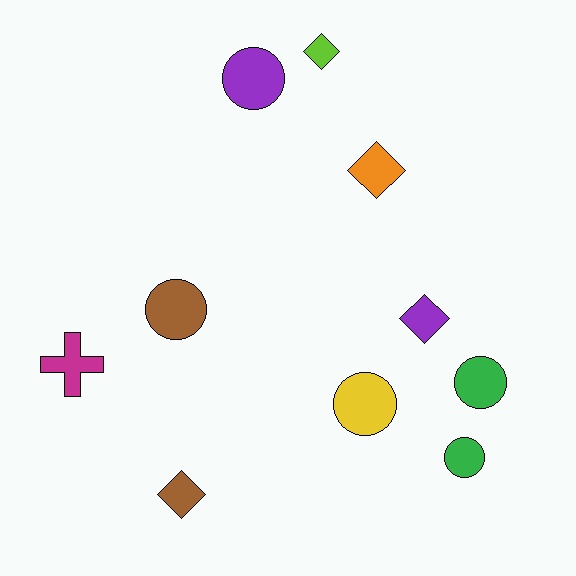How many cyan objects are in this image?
There are no cyan objects.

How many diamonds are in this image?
There are 4 diamonds.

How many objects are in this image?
There are 10 objects.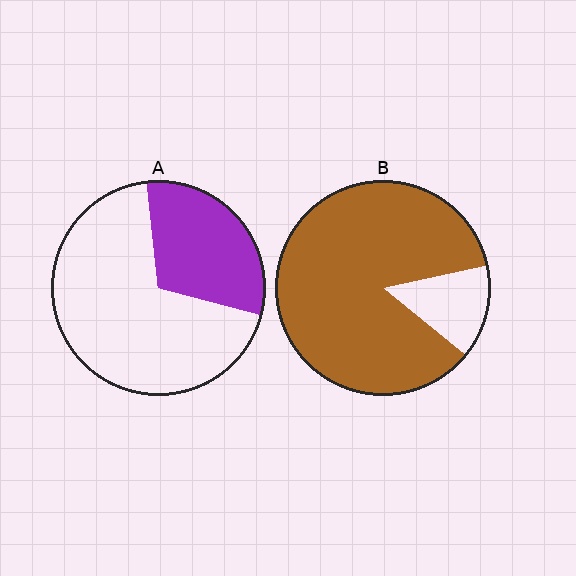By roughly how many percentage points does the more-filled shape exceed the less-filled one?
By roughly 55 percentage points (B over A).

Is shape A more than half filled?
No.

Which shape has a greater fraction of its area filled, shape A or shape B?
Shape B.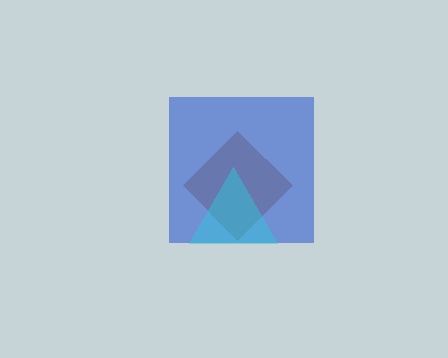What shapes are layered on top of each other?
The layered shapes are: a brown diamond, a blue square, a cyan triangle.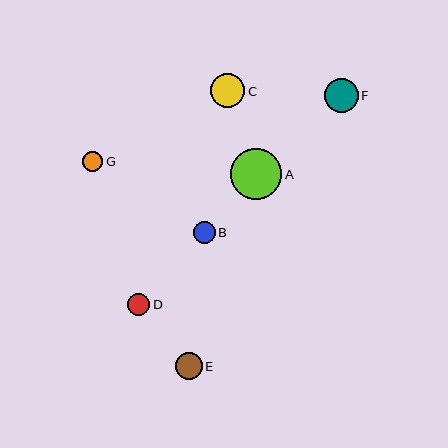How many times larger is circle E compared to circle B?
Circle E is approximately 1.2 times the size of circle B.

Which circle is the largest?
Circle A is the largest with a size of approximately 51 pixels.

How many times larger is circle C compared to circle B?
Circle C is approximately 1.5 times the size of circle B.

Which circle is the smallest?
Circle G is the smallest with a size of approximately 20 pixels.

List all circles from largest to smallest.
From largest to smallest: A, C, F, E, D, B, G.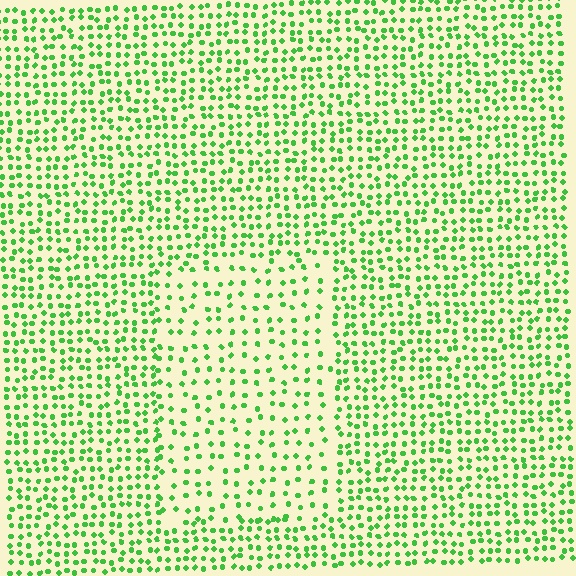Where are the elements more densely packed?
The elements are more densely packed outside the rectangle boundary.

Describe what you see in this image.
The image contains small green elements arranged at two different densities. A rectangle-shaped region is visible where the elements are less densely packed than the surrounding area.